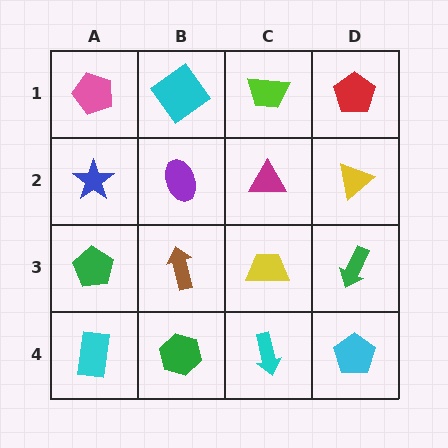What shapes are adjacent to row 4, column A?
A green pentagon (row 3, column A), a green hexagon (row 4, column B).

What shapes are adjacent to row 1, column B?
A purple ellipse (row 2, column B), a pink pentagon (row 1, column A), a lime trapezoid (row 1, column C).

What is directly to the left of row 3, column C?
A brown arrow.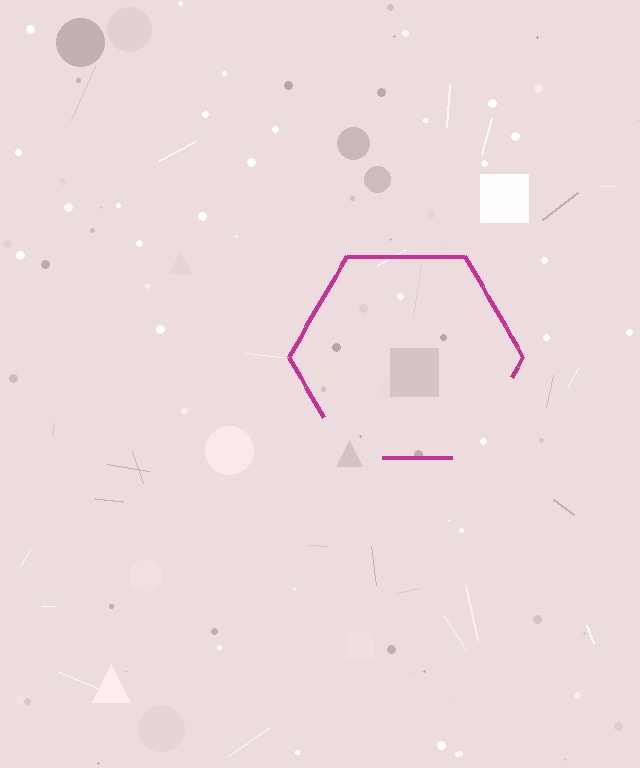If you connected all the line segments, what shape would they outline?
They would outline a hexagon.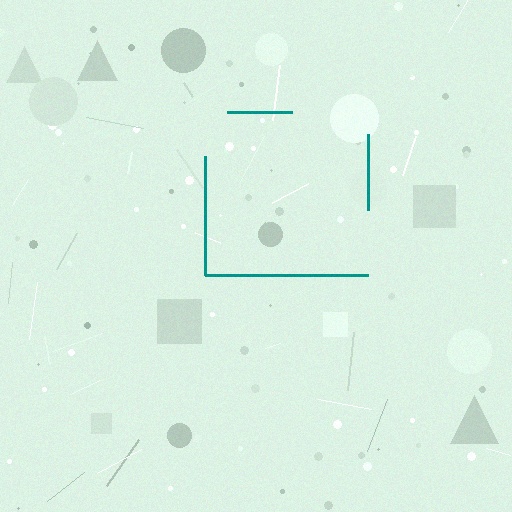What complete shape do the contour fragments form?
The contour fragments form a square.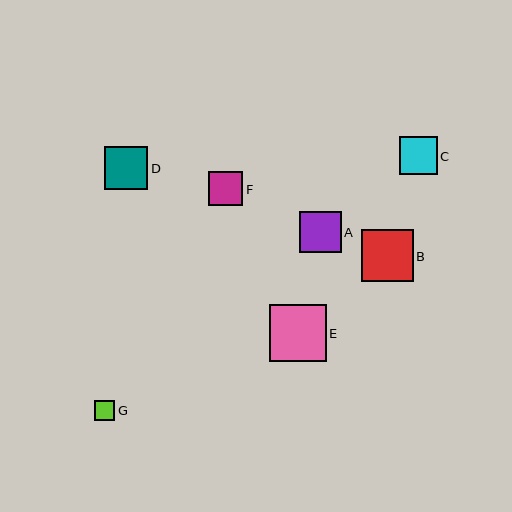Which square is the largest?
Square E is the largest with a size of approximately 57 pixels.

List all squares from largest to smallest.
From largest to smallest: E, B, D, A, C, F, G.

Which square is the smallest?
Square G is the smallest with a size of approximately 20 pixels.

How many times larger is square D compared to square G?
Square D is approximately 2.2 times the size of square G.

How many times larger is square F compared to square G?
Square F is approximately 1.7 times the size of square G.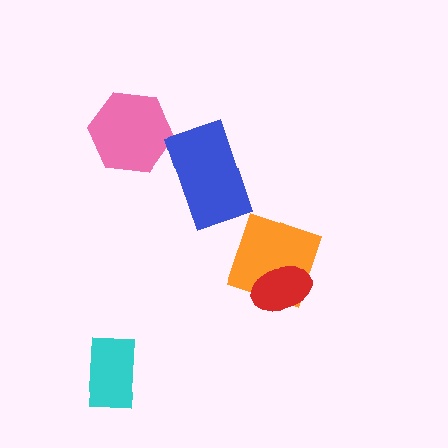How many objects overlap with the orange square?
1 object overlaps with the orange square.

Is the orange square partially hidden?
Yes, it is partially covered by another shape.